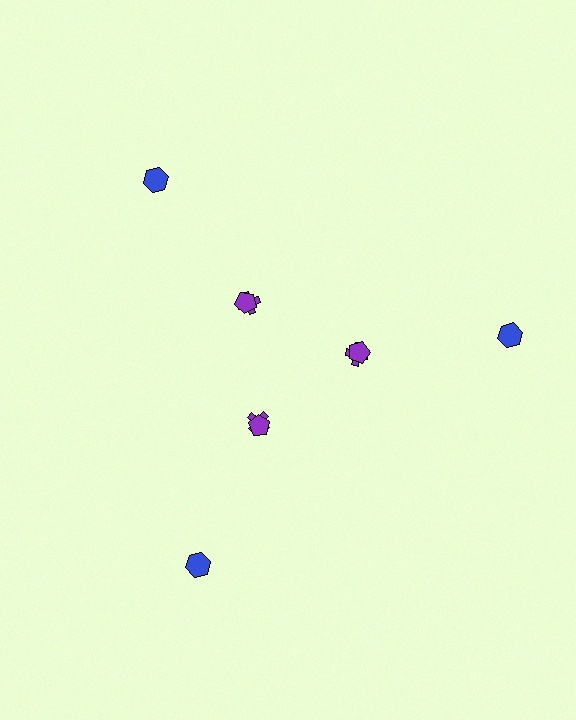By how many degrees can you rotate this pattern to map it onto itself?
The pattern maps onto itself every 120 degrees of rotation.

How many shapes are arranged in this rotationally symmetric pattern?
There are 9 shapes, arranged in 3 groups of 3.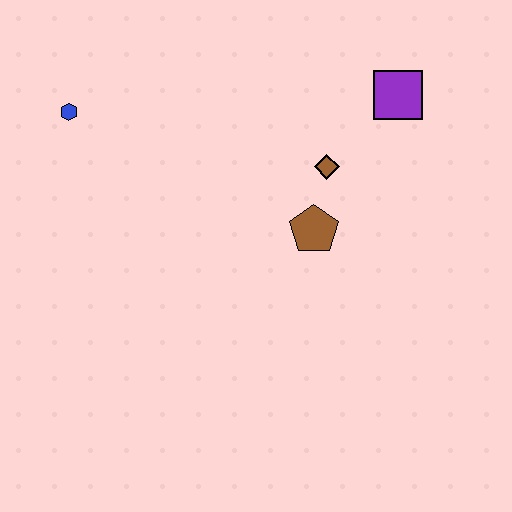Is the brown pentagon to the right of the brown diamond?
No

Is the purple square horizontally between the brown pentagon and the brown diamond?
No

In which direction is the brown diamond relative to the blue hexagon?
The brown diamond is to the right of the blue hexagon.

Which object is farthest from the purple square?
The blue hexagon is farthest from the purple square.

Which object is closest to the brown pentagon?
The brown diamond is closest to the brown pentagon.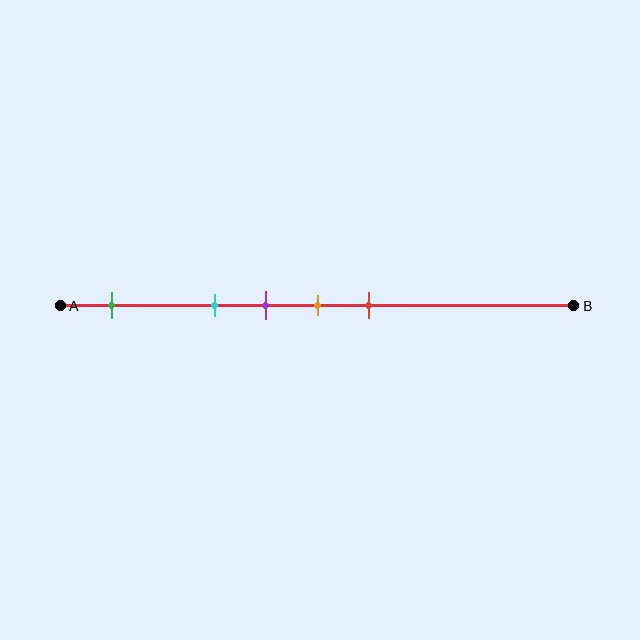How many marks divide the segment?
There are 5 marks dividing the segment.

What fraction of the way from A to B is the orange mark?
The orange mark is approximately 50% (0.5) of the way from A to B.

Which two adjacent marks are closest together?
The purple and orange marks are the closest adjacent pair.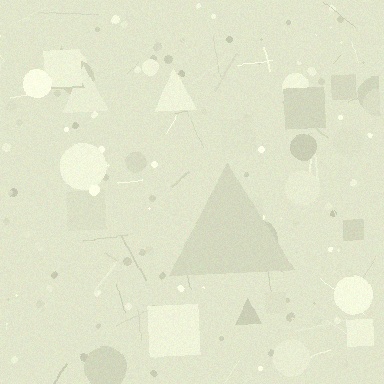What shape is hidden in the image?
A triangle is hidden in the image.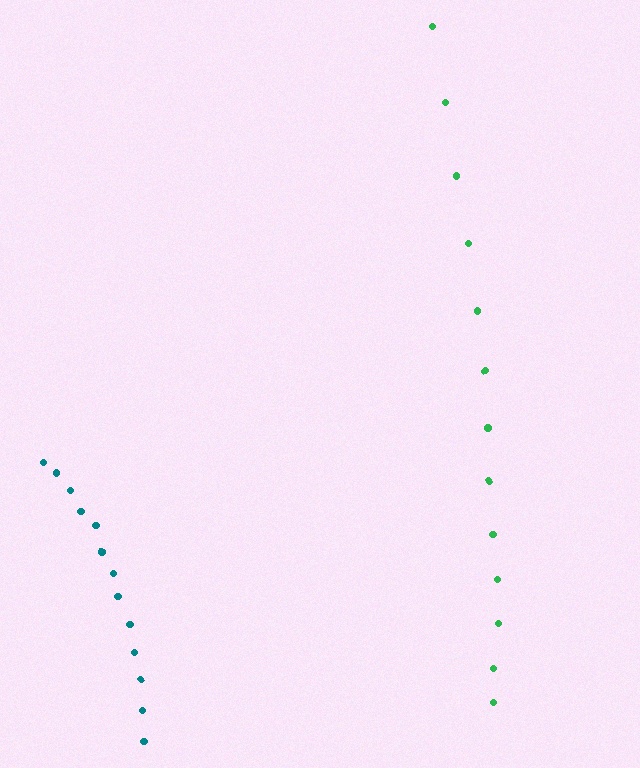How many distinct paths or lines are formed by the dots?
There are 2 distinct paths.